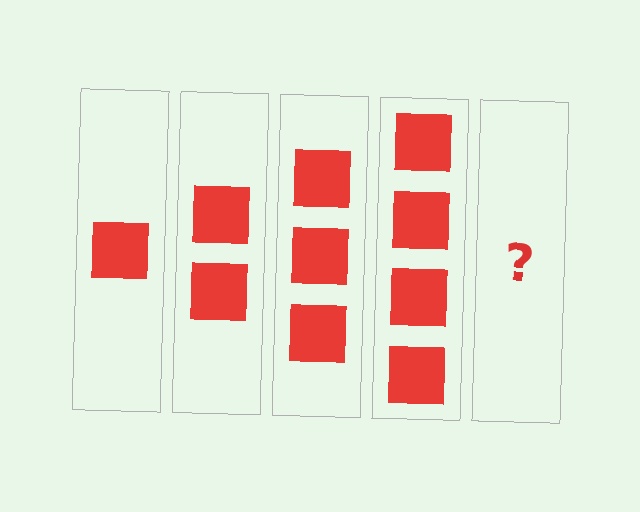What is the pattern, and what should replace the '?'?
The pattern is that each step adds one more square. The '?' should be 5 squares.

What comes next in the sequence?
The next element should be 5 squares.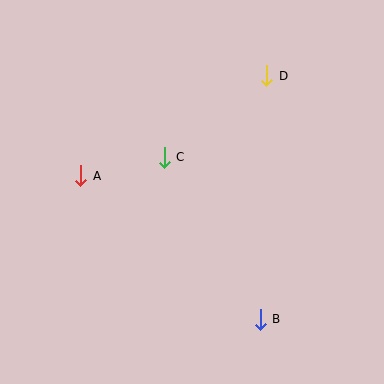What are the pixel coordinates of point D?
Point D is at (267, 76).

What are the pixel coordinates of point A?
Point A is at (81, 176).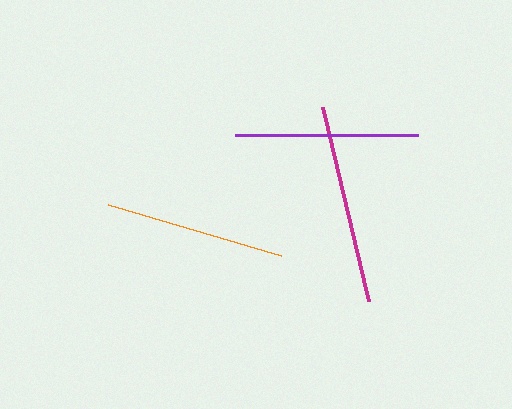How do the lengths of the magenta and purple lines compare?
The magenta and purple lines are approximately the same length.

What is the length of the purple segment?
The purple segment is approximately 183 pixels long.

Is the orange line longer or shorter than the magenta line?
The magenta line is longer than the orange line.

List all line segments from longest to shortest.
From longest to shortest: magenta, purple, orange.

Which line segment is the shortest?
The orange line is the shortest at approximately 181 pixels.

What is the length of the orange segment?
The orange segment is approximately 181 pixels long.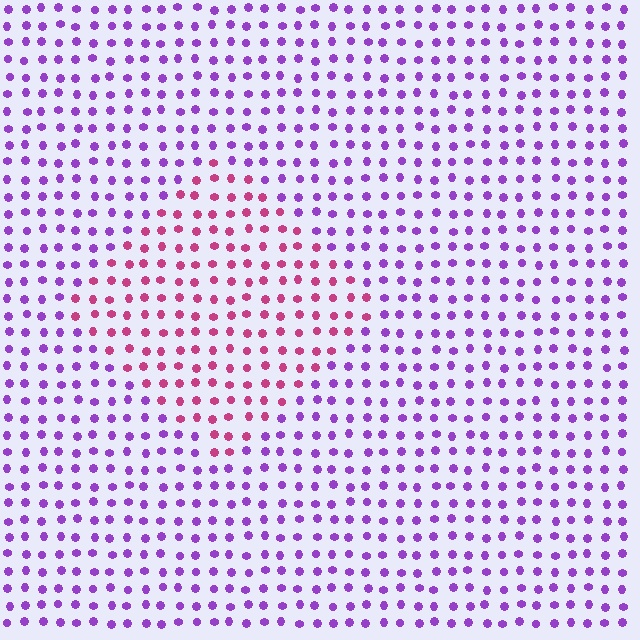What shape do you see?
I see a diamond.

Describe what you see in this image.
The image is filled with small purple elements in a uniform arrangement. A diamond-shaped region is visible where the elements are tinted to a slightly different hue, forming a subtle color boundary.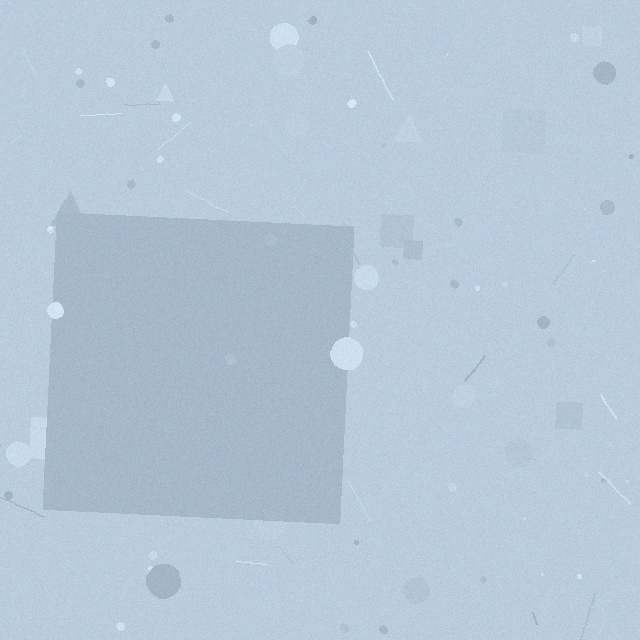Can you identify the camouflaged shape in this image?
The camouflaged shape is a square.